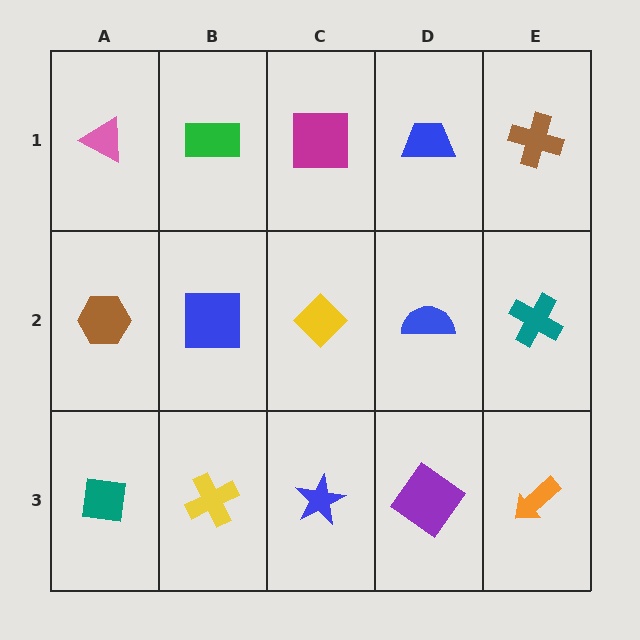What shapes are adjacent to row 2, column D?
A blue trapezoid (row 1, column D), a purple diamond (row 3, column D), a yellow diamond (row 2, column C), a teal cross (row 2, column E).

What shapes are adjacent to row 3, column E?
A teal cross (row 2, column E), a purple diamond (row 3, column D).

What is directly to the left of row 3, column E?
A purple diamond.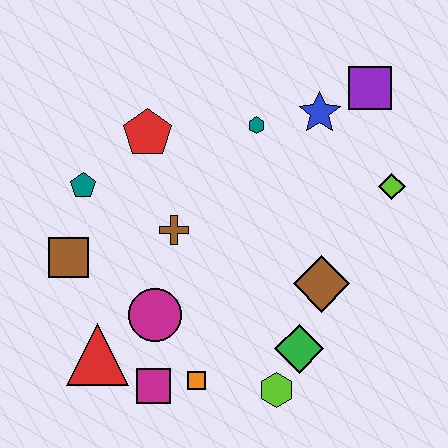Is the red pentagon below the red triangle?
No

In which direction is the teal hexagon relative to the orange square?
The teal hexagon is above the orange square.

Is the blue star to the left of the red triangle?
No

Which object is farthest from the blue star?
The red triangle is farthest from the blue star.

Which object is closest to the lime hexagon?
The green diamond is closest to the lime hexagon.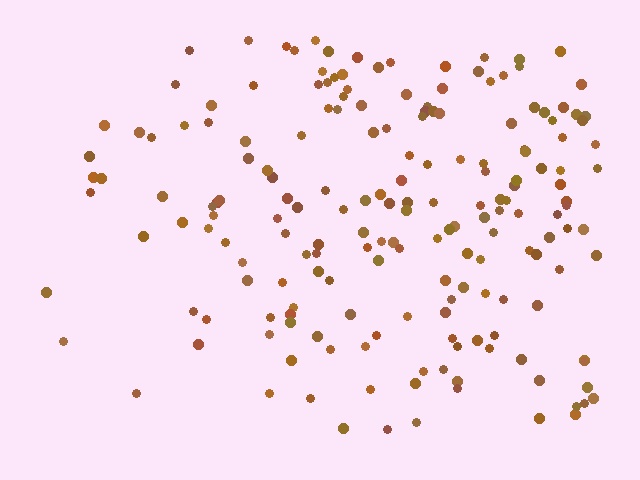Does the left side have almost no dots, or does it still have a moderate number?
Still a moderate number, just noticeably fewer than the right.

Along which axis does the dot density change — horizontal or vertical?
Horizontal.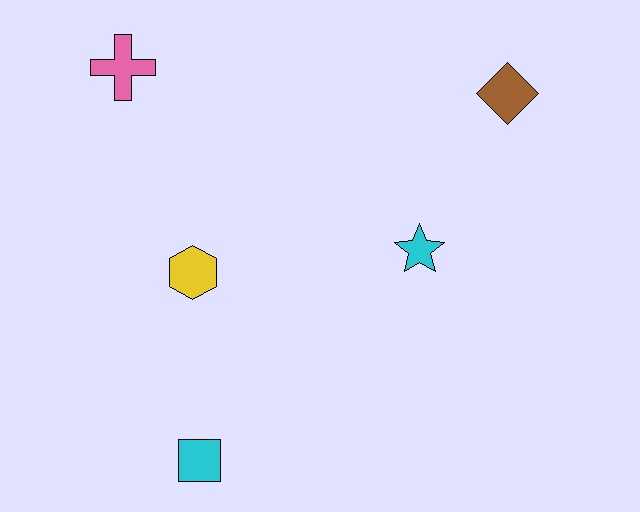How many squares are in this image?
There is 1 square.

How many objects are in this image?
There are 5 objects.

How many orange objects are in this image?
There are no orange objects.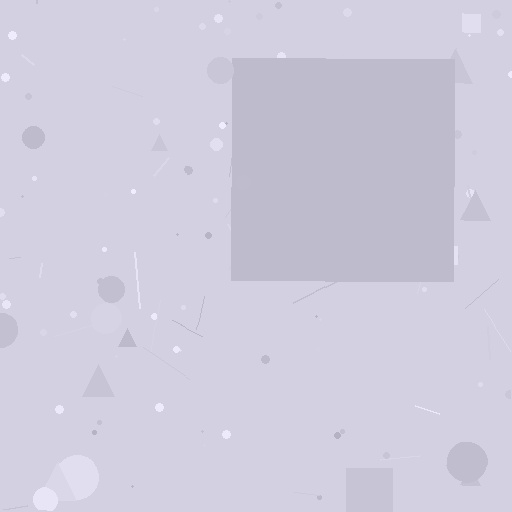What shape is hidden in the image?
A square is hidden in the image.